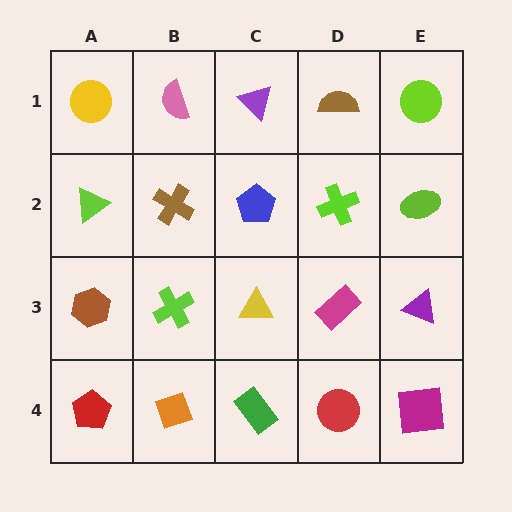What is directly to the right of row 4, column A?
An orange diamond.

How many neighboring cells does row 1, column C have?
3.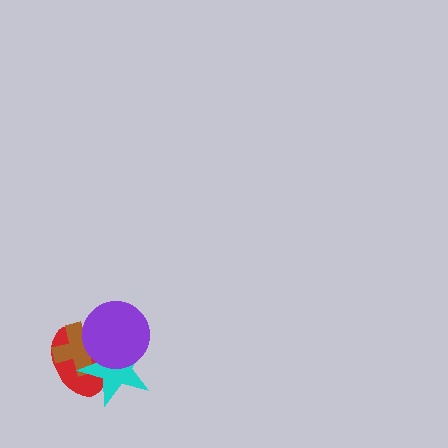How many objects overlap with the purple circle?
3 objects overlap with the purple circle.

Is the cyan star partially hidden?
Yes, it is partially covered by another shape.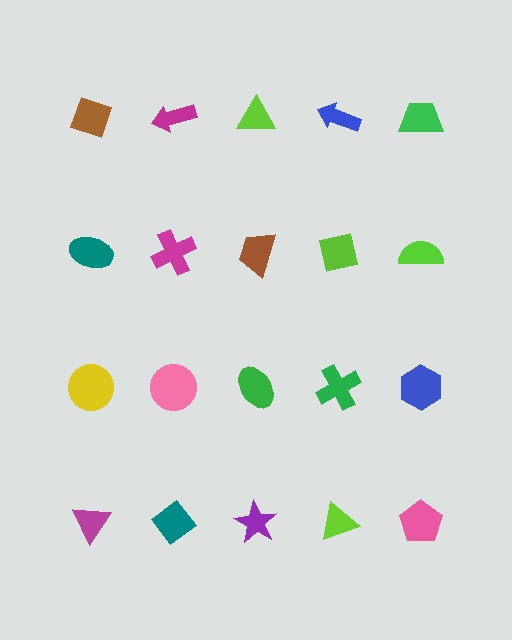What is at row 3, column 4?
A green cross.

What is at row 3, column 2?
A pink circle.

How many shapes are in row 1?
5 shapes.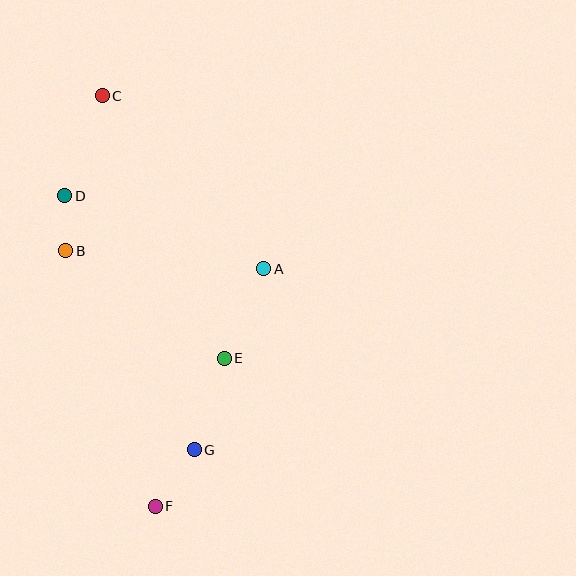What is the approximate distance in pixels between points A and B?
The distance between A and B is approximately 199 pixels.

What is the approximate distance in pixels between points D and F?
The distance between D and F is approximately 323 pixels.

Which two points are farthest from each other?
Points C and F are farthest from each other.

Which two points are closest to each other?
Points B and D are closest to each other.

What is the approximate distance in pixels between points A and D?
The distance between A and D is approximately 212 pixels.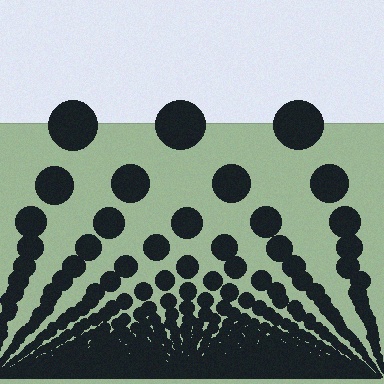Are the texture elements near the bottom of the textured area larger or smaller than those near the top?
Smaller. The gradient is inverted — elements near the bottom are smaller and denser.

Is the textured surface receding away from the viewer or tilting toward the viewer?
The surface appears to tilt toward the viewer. Texture elements get larger and sparser toward the top.